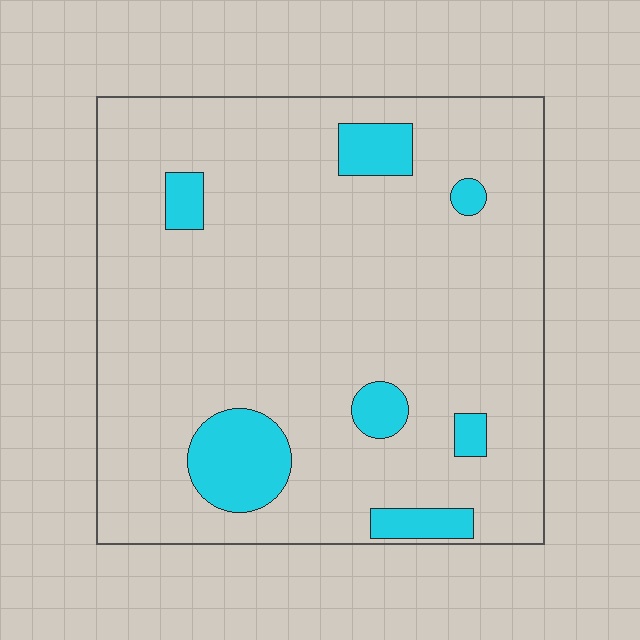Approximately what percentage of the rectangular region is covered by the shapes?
Approximately 10%.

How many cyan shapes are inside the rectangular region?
7.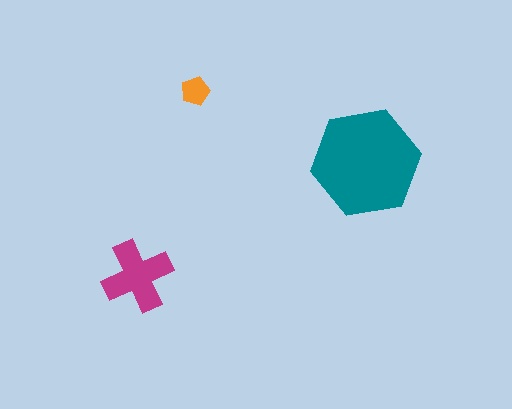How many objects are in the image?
There are 3 objects in the image.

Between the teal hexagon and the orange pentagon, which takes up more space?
The teal hexagon.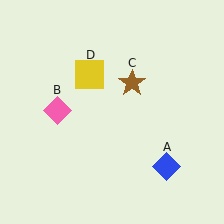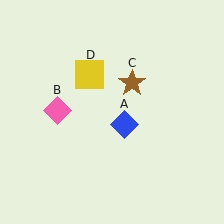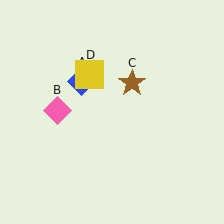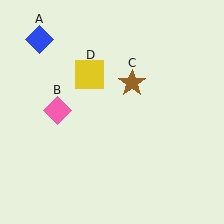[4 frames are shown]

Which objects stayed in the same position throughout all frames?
Pink diamond (object B) and brown star (object C) and yellow square (object D) remained stationary.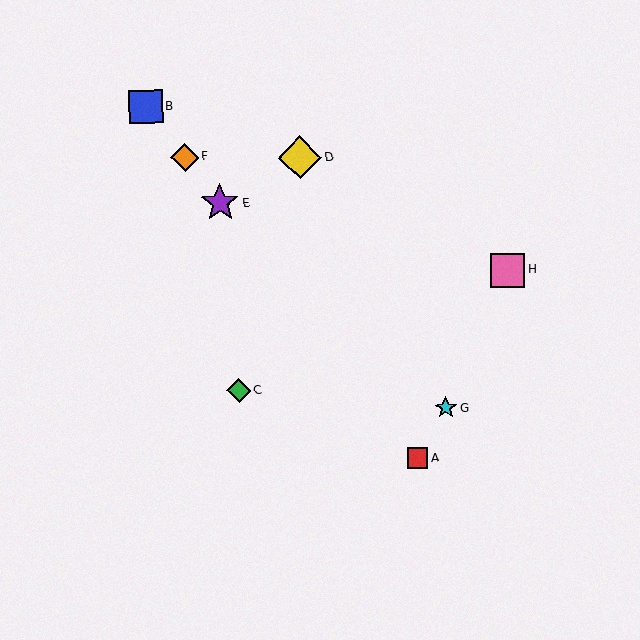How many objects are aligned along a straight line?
4 objects (A, B, E, F) are aligned along a straight line.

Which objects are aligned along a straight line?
Objects A, B, E, F are aligned along a straight line.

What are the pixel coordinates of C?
Object C is at (239, 390).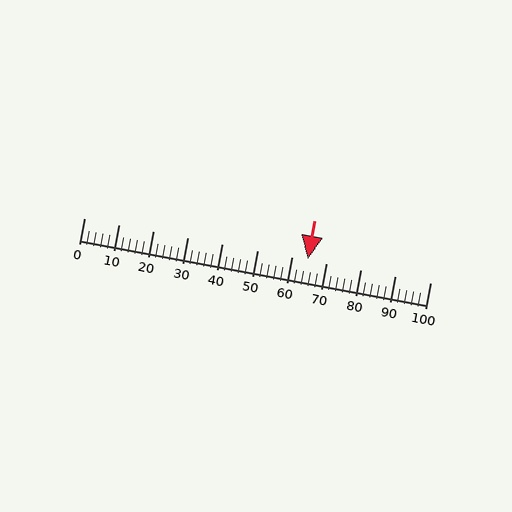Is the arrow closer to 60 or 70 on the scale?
The arrow is closer to 60.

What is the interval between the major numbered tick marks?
The major tick marks are spaced 10 units apart.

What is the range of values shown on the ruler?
The ruler shows values from 0 to 100.